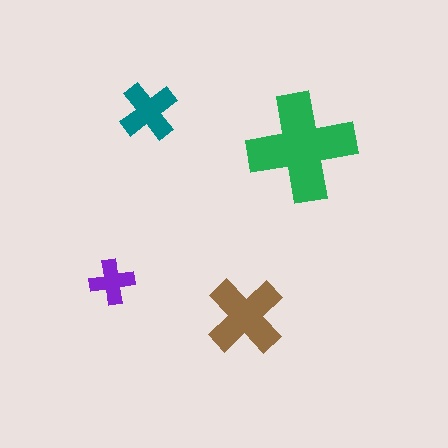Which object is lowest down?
The brown cross is bottommost.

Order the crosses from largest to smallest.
the green one, the brown one, the teal one, the purple one.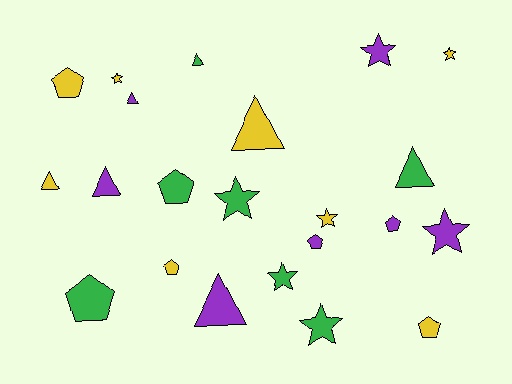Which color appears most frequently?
Yellow, with 8 objects.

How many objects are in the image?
There are 22 objects.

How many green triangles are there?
There are 2 green triangles.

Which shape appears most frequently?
Star, with 8 objects.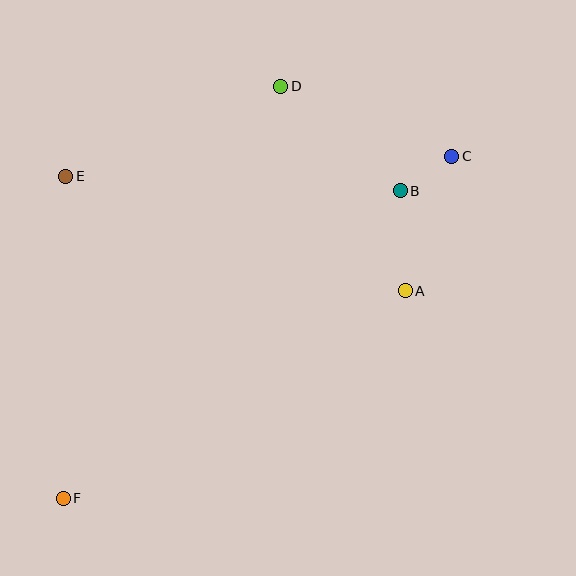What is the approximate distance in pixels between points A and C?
The distance between A and C is approximately 143 pixels.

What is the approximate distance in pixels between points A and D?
The distance between A and D is approximately 239 pixels.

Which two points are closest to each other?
Points B and C are closest to each other.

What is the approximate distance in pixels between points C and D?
The distance between C and D is approximately 185 pixels.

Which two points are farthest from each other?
Points C and F are farthest from each other.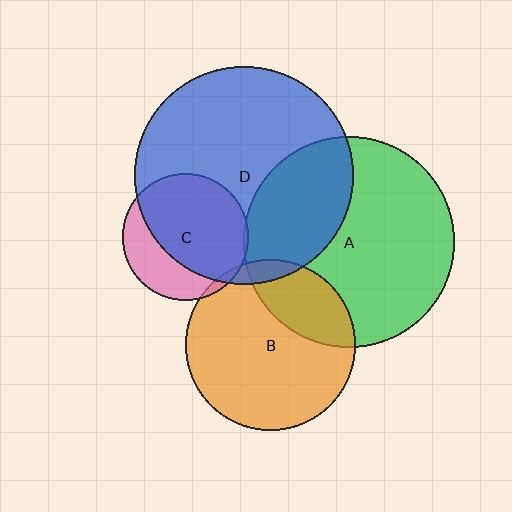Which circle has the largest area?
Circle D (blue).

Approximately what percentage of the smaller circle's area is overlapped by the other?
Approximately 5%.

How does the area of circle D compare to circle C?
Approximately 3.0 times.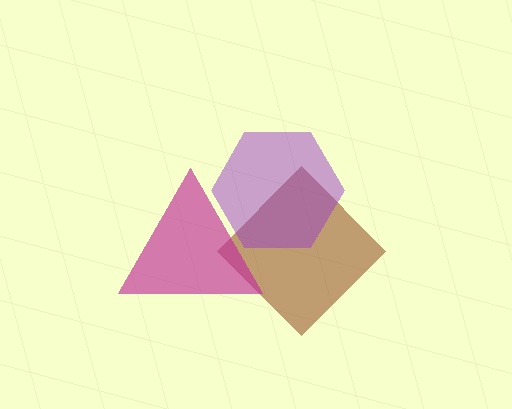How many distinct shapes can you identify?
There are 3 distinct shapes: a brown diamond, a purple hexagon, a magenta triangle.